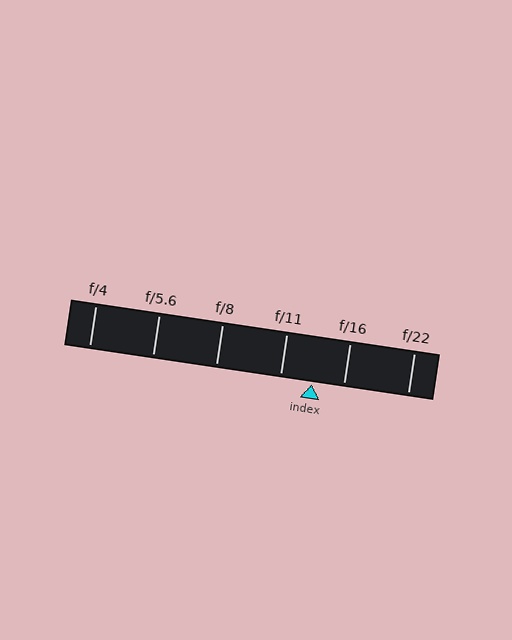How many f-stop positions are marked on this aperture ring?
There are 6 f-stop positions marked.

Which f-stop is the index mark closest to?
The index mark is closest to f/11.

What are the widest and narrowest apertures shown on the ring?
The widest aperture shown is f/4 and the narrowest is f/22.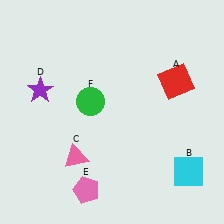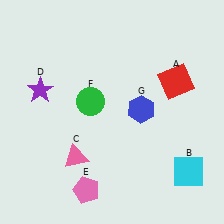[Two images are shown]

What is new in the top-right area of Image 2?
A blue hexagon (G) was added in the top-right area of Image 2.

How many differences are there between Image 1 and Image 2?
There is 1 difference between the two images.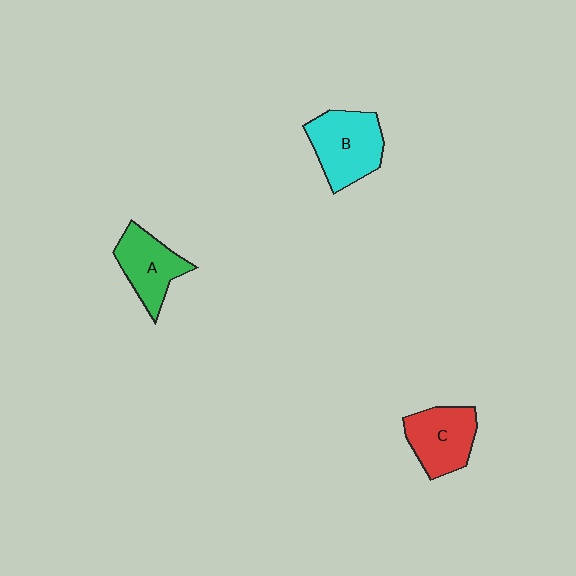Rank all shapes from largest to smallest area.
From largest to smallest: B (cyan), C (red), A (green).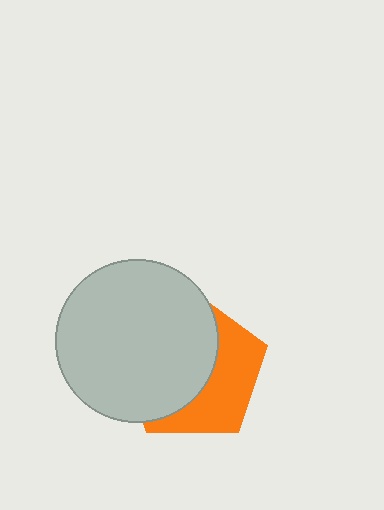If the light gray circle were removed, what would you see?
You would see the complete orange pentagon.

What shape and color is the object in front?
The object in front is a light gray circle.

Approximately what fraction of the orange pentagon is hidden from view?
Roughly 58% of the orange pentagon is hidden behind the light gray circle.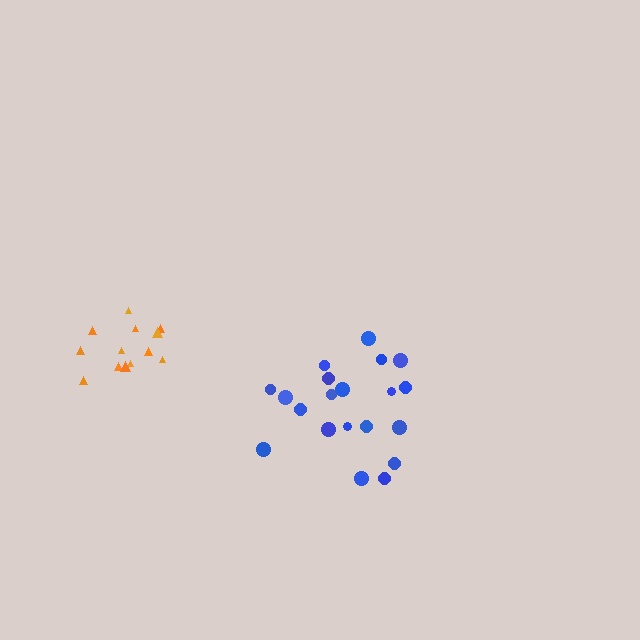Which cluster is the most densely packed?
Blue.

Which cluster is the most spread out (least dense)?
Orange.